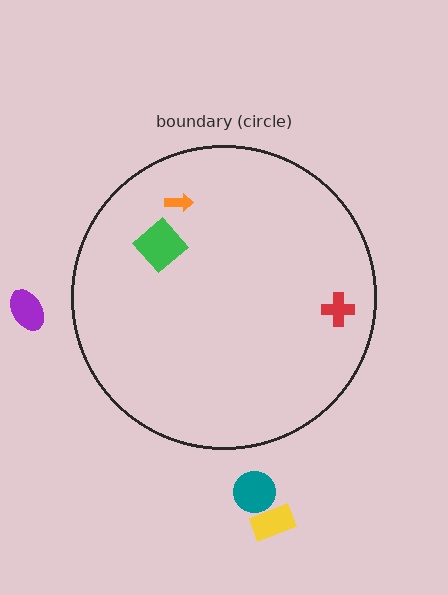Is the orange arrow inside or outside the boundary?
Inside.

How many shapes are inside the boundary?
3 inside, 3 outside.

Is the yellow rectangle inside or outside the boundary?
Outside.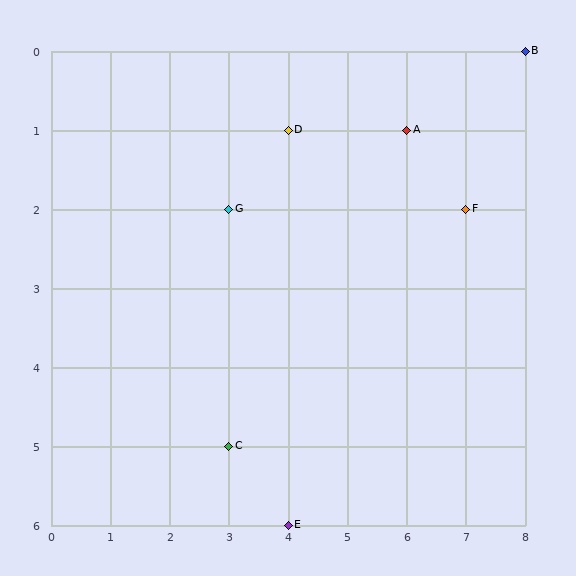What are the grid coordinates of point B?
Point B is at grid coordinates (8, 0).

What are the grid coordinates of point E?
Point E is at grid coordinates (4, 6).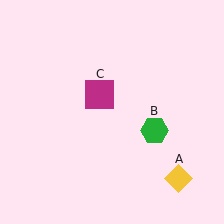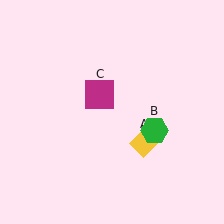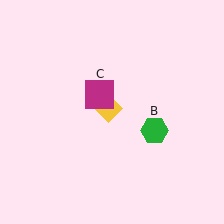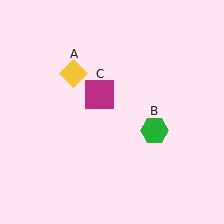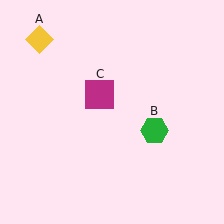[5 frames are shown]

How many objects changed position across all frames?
1 object changed position: yellow diamond (object A).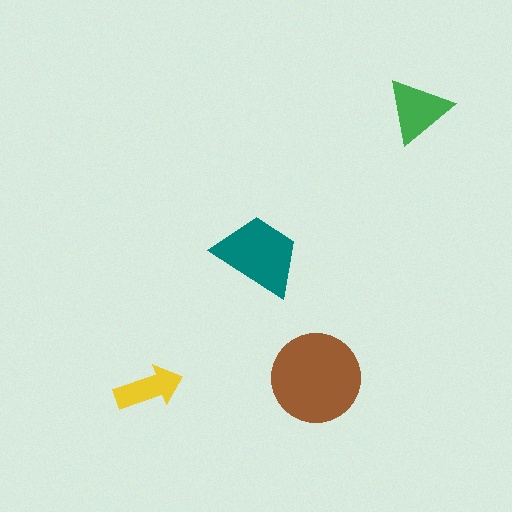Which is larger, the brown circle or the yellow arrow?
The brown circle.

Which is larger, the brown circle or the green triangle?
The brown circle.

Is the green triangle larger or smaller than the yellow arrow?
Larger.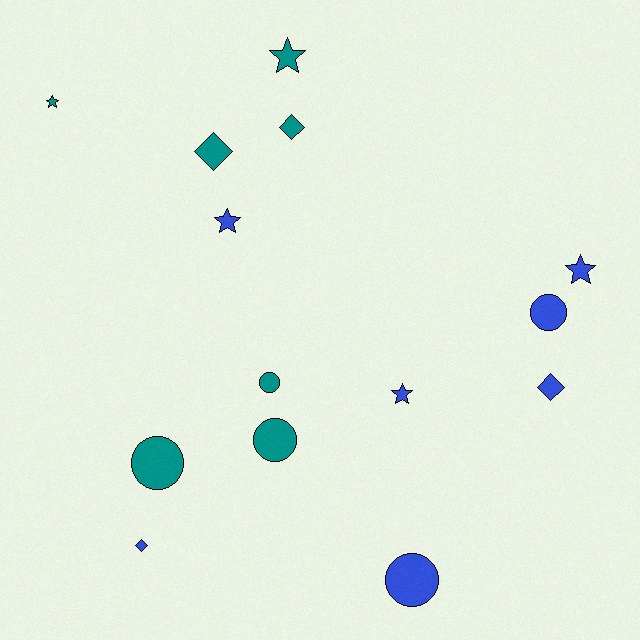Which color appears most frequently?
Blue, with 7 objects.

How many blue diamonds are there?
There are 2 blue diamonds.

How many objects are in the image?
There are 14 objects.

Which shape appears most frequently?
Circle, with 5 objects.